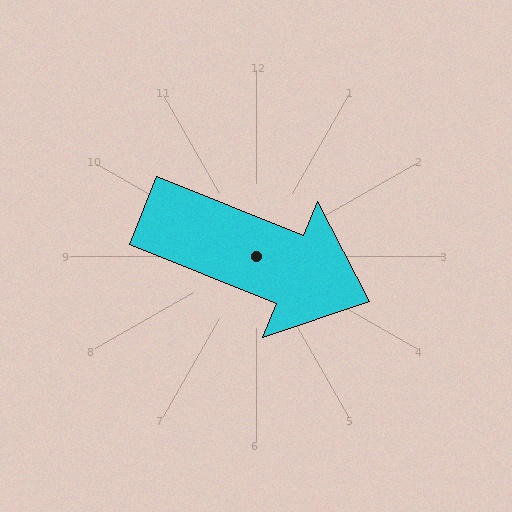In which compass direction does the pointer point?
East.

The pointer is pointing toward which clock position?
Roughly 4 o'clock.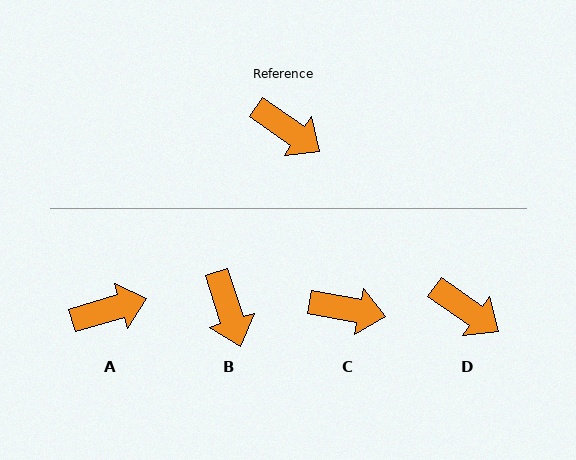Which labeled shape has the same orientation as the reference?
D.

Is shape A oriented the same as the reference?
No, it is off by about 51 degrees.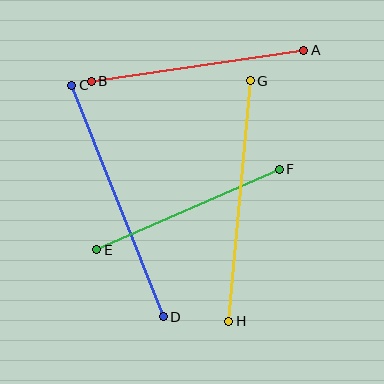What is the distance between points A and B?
The distance is approximately 215 pixels.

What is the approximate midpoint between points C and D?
The midpoint is at approximately (117, 201) pixels.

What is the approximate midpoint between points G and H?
The midpoint is at approximately (240, 201) pixels.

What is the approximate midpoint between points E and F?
The midpoint is at approximately (188, 209) pixels.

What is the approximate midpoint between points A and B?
The midpoint is at approximately (198, 66) pixels.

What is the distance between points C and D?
The distance is approximately 249 pixels.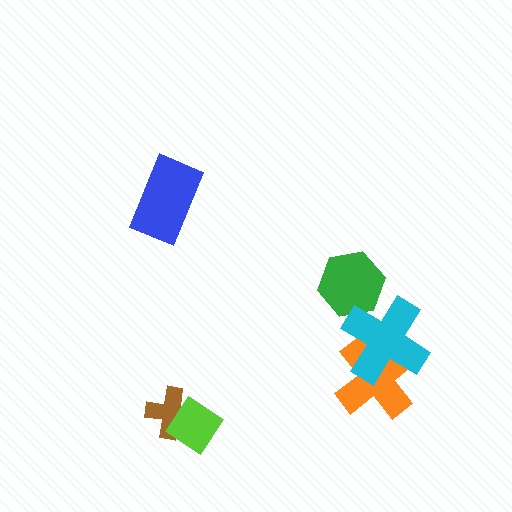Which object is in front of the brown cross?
The lime diamond is in front of the brown cross.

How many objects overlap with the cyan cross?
2 objects overlap with the cyan cross.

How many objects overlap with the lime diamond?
1 object overlaps with the lime diamond.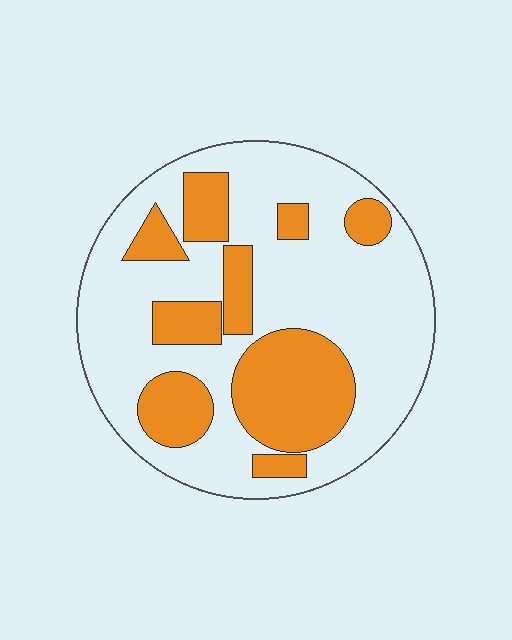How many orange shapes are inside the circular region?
9.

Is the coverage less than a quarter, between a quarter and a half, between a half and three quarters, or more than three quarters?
Between a quarter and a half.